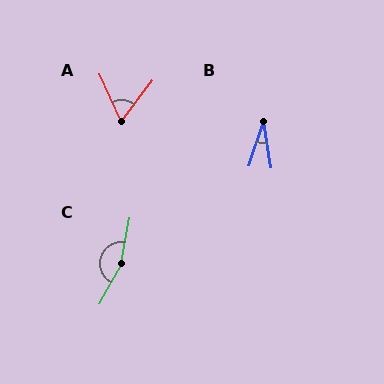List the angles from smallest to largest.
B (26°), A (62°), C (163°).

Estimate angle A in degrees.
Approximately 62 degrees.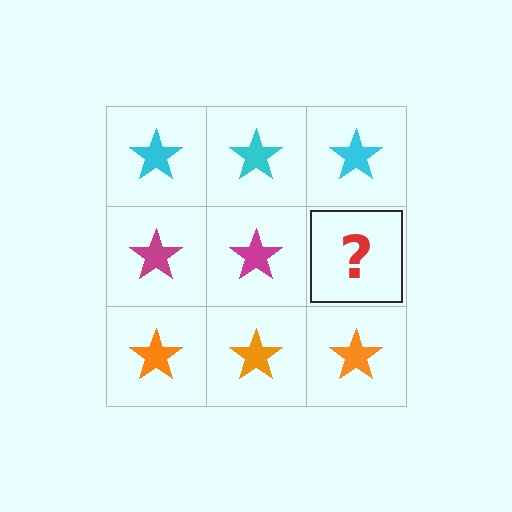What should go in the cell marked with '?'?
The missing cell should contain a magenta star.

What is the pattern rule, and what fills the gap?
The rule is that each row has a consistent color. The gap should be filled with a magenta star.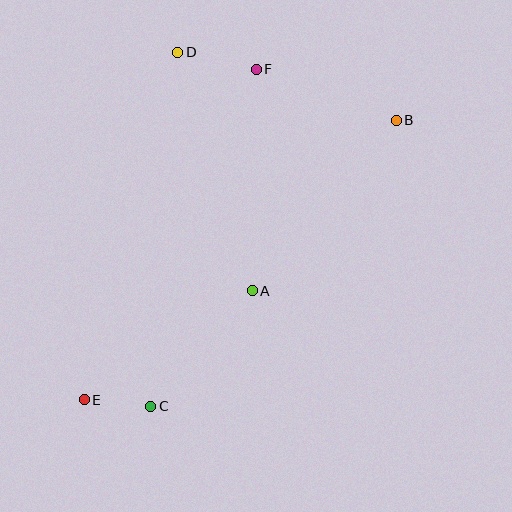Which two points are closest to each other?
Points C and E are closest to each other.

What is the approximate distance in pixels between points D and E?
The distance between D and E is approximately 360 pixels.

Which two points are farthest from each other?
Points B and E are farthest from each other.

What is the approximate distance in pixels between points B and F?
The distance between B and F is approximately 149 pixels.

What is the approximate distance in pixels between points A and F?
The distance between A and F is approximately 221 pixels.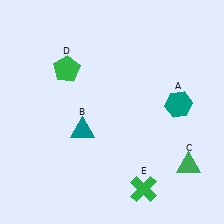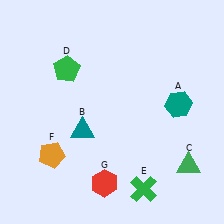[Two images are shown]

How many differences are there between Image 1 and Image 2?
There are 2 differences between the two images.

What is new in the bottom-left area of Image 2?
A red hexagon (G) was added in the bottom-left area of Image 2.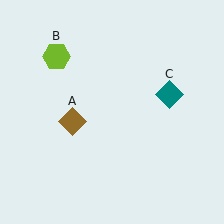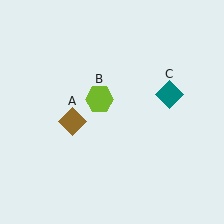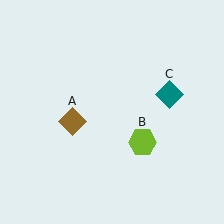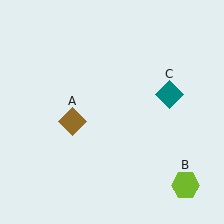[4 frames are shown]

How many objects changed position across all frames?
1 object changed position: lime hexagon (object B).